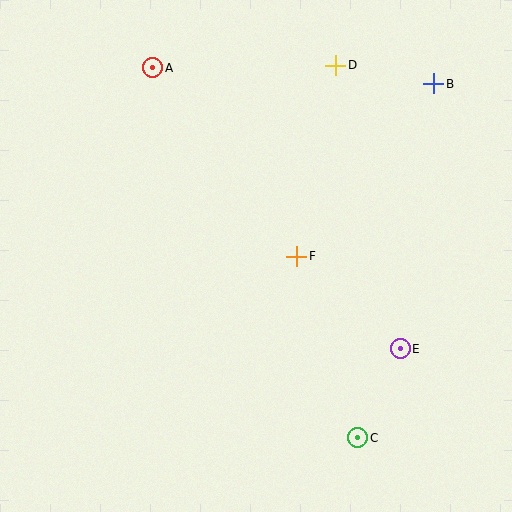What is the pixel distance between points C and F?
The distance between C and F is 192 pixels.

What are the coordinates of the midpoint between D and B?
The midpoint between D and B is at (385, 74).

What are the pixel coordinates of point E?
Point E is at (400, 349).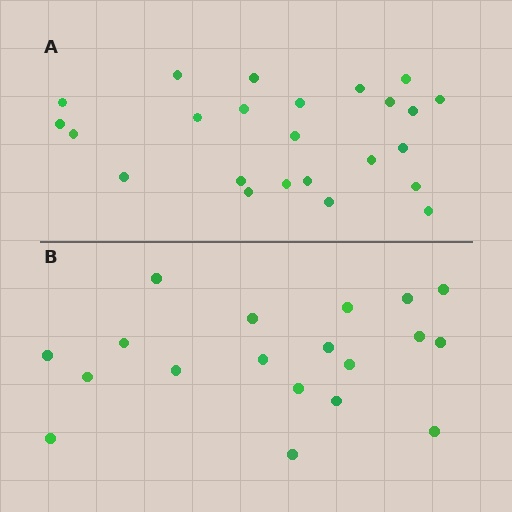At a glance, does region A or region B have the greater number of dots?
Region A (the top region) has more dots.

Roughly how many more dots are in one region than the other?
Region A has about 5 more dots than region B.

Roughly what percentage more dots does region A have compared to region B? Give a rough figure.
About 25% more.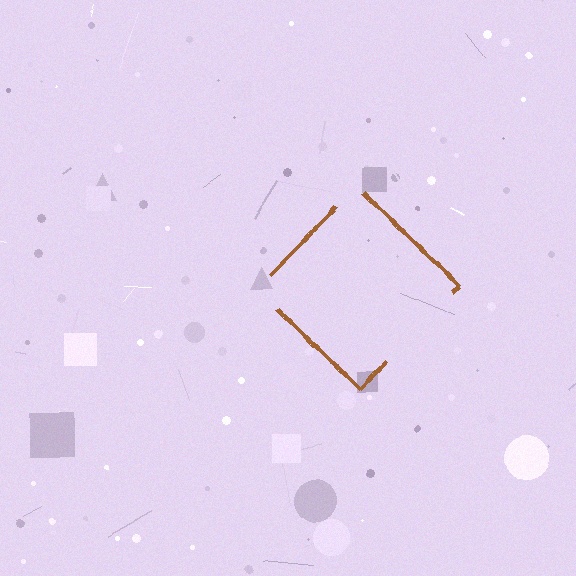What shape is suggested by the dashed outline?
The dashed outline suggests a diamond.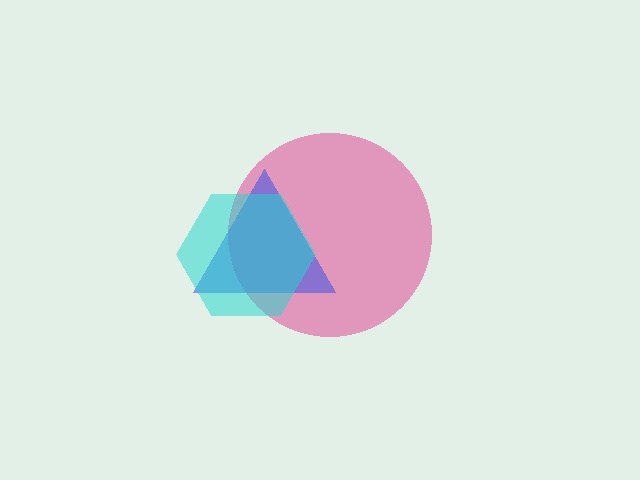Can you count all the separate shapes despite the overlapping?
Yes, there are 3 separate shapes.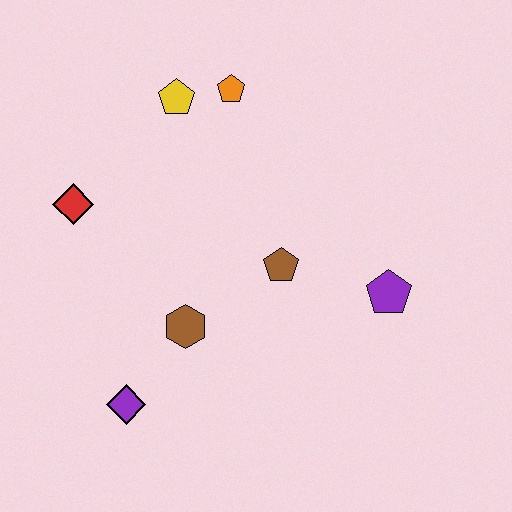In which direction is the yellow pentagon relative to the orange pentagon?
The yellow pentagon is to the left of the orange pentagon.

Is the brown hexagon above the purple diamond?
Yes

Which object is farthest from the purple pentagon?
The red diamond is farthest from the purple pentagon.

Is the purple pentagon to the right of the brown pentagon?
Yes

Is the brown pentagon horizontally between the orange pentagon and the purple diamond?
No